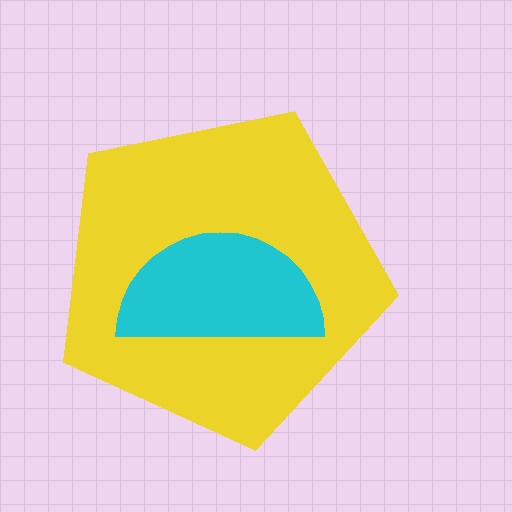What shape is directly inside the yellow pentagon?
The cyan semicircle.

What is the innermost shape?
The cyan semicircle.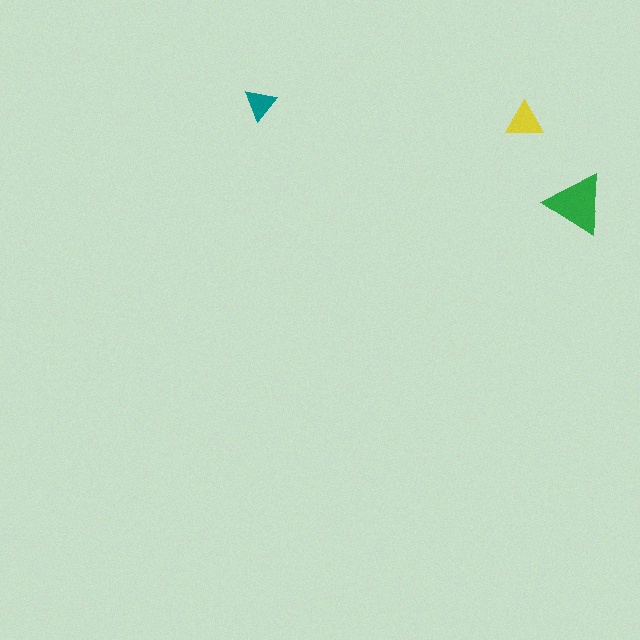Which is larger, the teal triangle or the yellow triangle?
The yellow one.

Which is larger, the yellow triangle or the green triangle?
The green one.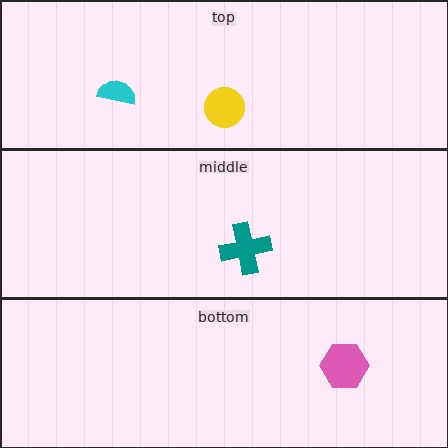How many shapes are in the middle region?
1.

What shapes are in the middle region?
The teal cross.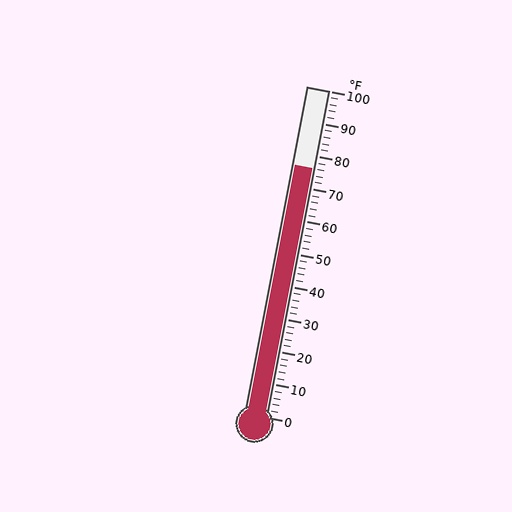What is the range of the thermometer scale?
The thermometer scale ranges from 0°F to 100°F.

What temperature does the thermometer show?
The thermometer shows approximately 76°F.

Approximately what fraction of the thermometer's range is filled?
The thermometer is filled to approximately 75% of its range.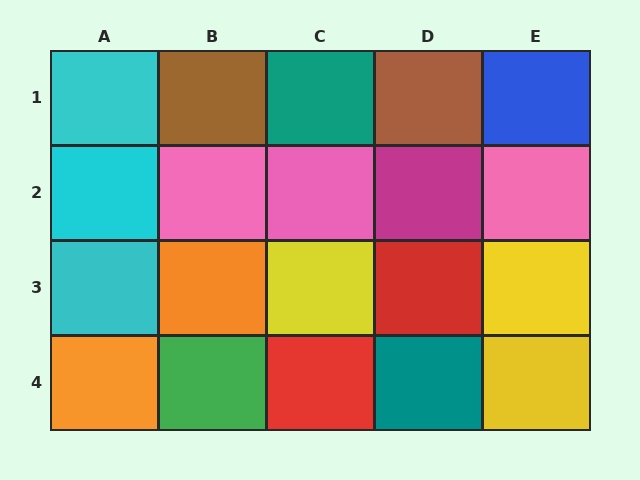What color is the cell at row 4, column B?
Green.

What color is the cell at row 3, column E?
Yellow.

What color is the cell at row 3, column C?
Yellow.